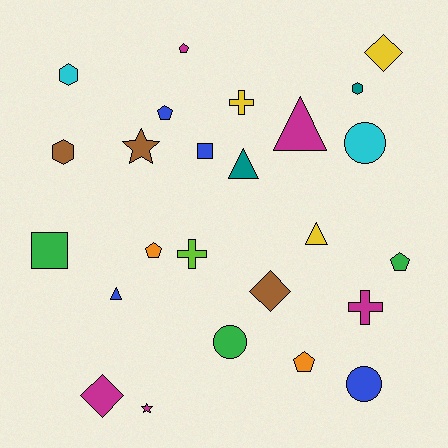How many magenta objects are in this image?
There are 5 magenta objects.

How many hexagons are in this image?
There are 3 hexagons.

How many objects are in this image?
There are 25 objects.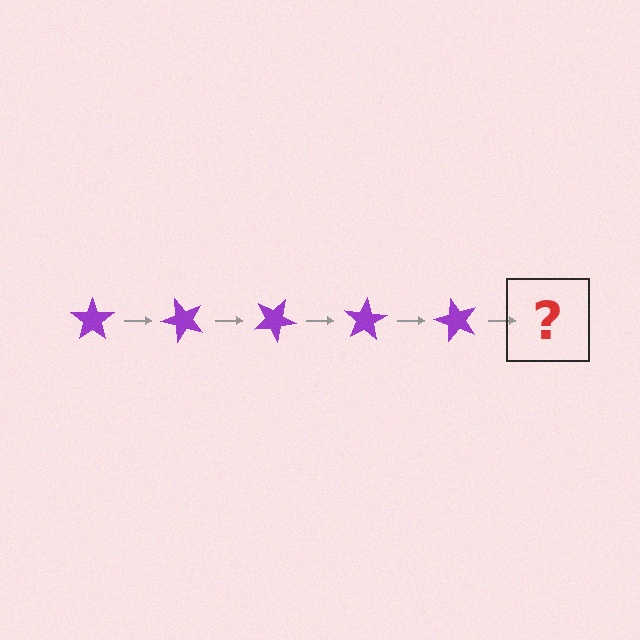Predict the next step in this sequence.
The next step is a purple star rotated 250 degrees.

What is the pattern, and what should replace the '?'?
The pattern is that the star rotates 50 degrees each step. The '?' should be a purple star rotated 250 degrees.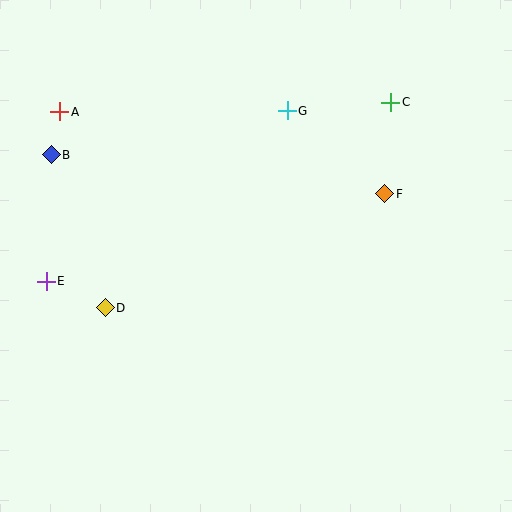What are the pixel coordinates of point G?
Point G is at (287, 111).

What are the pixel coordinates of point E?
Point E is at (46, 281).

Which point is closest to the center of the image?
Point F at (385, 194) is closest to the center.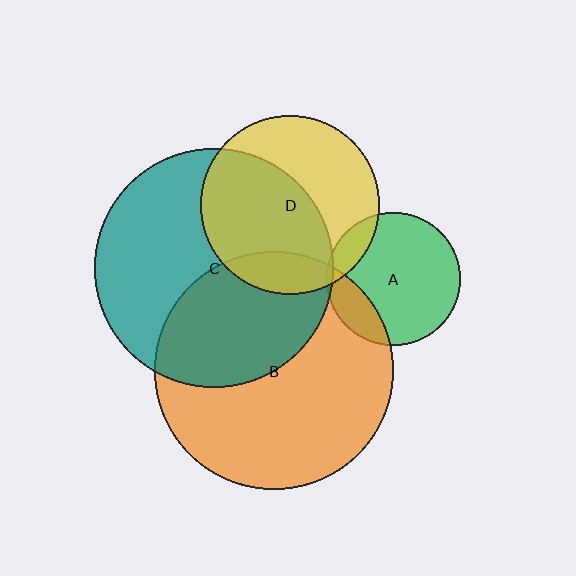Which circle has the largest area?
Circle C (teal).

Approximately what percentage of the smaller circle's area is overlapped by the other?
Approximately 55%.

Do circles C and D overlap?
Yes.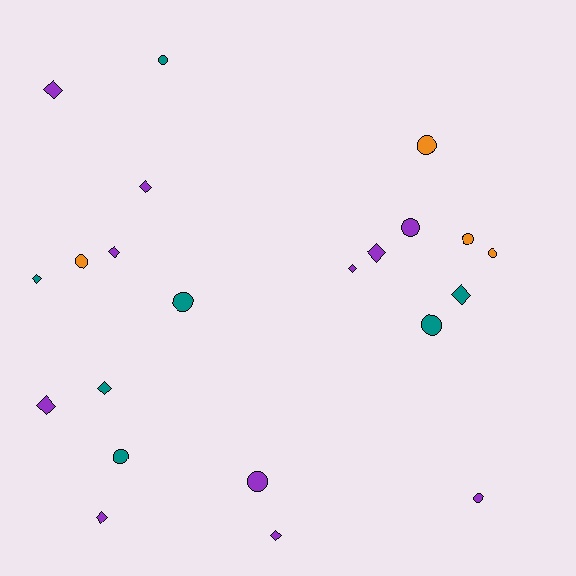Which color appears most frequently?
Purple, with 11 objects.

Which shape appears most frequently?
Circle, with 11 objects.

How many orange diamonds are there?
There are no orange diamonds.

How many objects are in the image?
There are 22 objects.